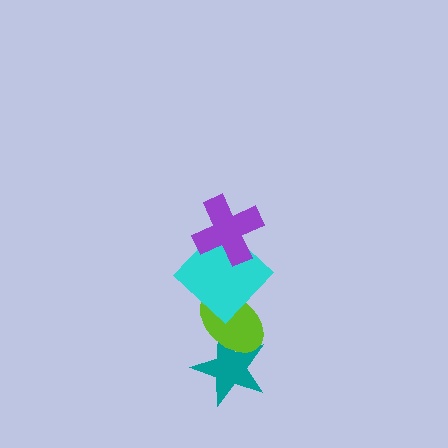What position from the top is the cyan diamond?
The cyan diamond is 2nd from the top.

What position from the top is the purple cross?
The purple cross is 1st from the top.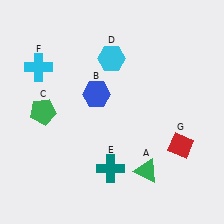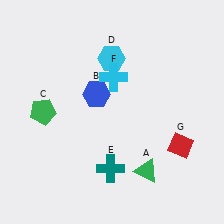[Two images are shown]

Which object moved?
The cyan cross (F) moved right.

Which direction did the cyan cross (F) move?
The cyan cross (F) moved right.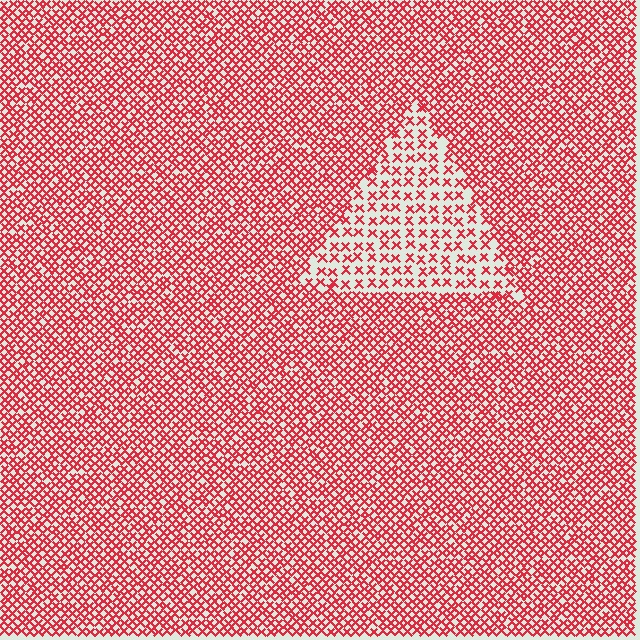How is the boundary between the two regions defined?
The boundary is defined by a change in element density (approximately 2.2x ratio). All elements are the same color, size, and shape.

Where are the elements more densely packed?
The elements are more densely packed outside the triangle boundary.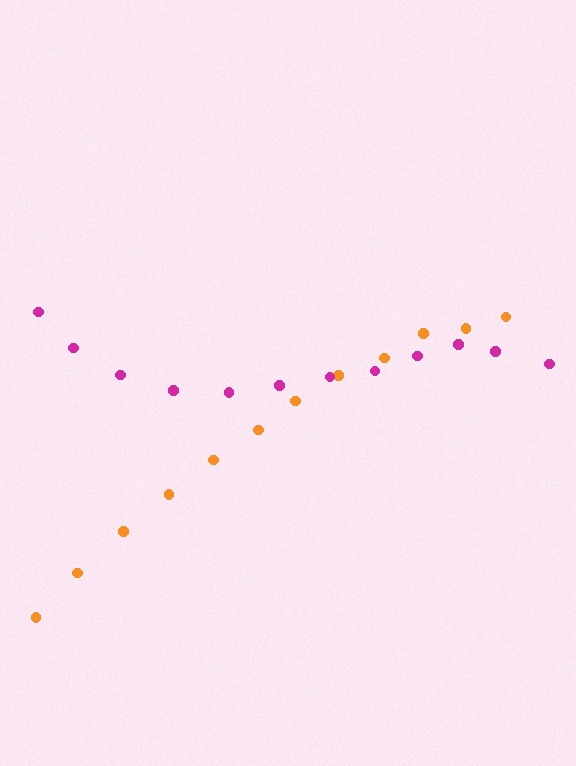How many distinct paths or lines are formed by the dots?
There are 2 distinct paths.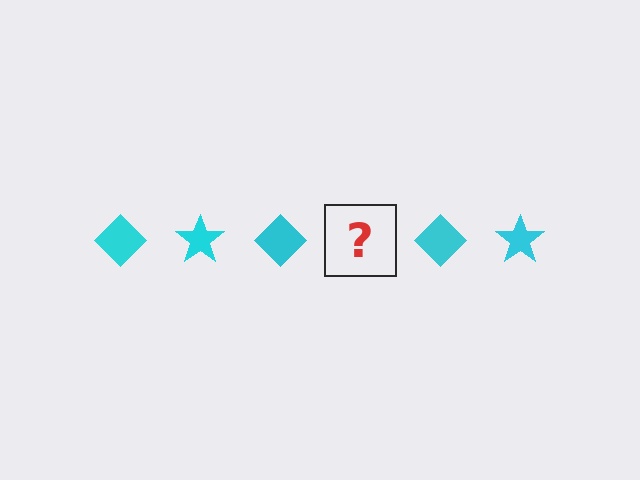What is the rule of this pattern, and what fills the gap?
The rule is that the pattern cycles through diamond, star shapes in cyan. The gap should be filled with a cyan star.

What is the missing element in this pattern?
The missing element is a cyan star.